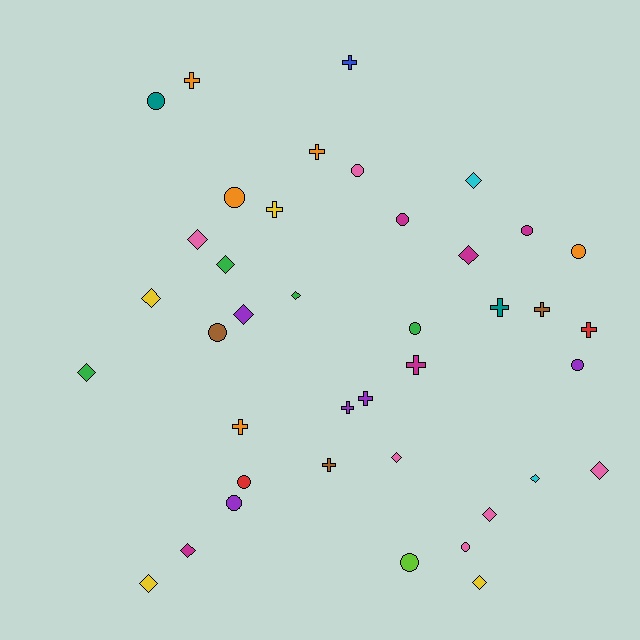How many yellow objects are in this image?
There are 4 yellow objects.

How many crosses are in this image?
There are 12 crosses.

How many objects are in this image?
There are 40 objects.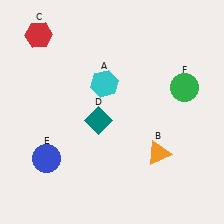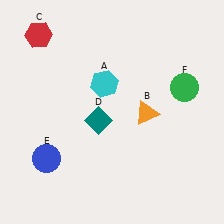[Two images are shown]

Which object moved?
The orange triangle (B) moved up.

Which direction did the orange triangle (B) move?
The orange triangle (B) moved up.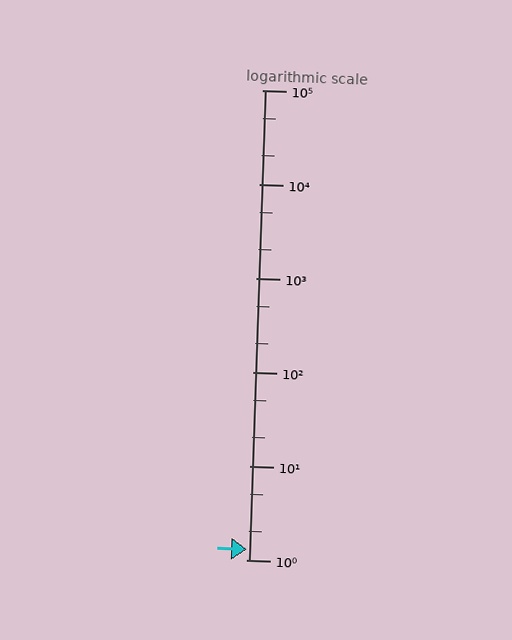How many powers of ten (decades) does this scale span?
The scale spans 5 decades, from 1 to 100000.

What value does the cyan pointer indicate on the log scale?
The pointer indicates approximately 1.3.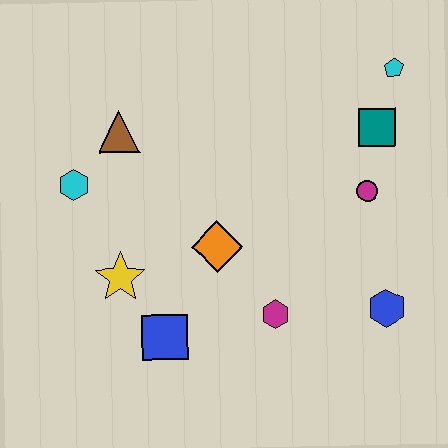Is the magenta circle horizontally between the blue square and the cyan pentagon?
Yes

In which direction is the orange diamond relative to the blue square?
The orange diamond is above the blue square.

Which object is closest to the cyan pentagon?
The teal square is closest to the cyan pentagon.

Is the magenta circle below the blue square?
No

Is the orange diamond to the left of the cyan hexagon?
No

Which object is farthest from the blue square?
The cyan pentagon is farthest from the blue square.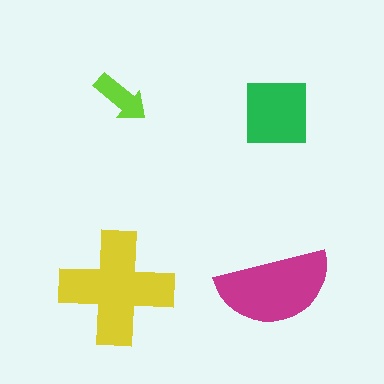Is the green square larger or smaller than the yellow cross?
Smaller.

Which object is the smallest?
The lime arrow.